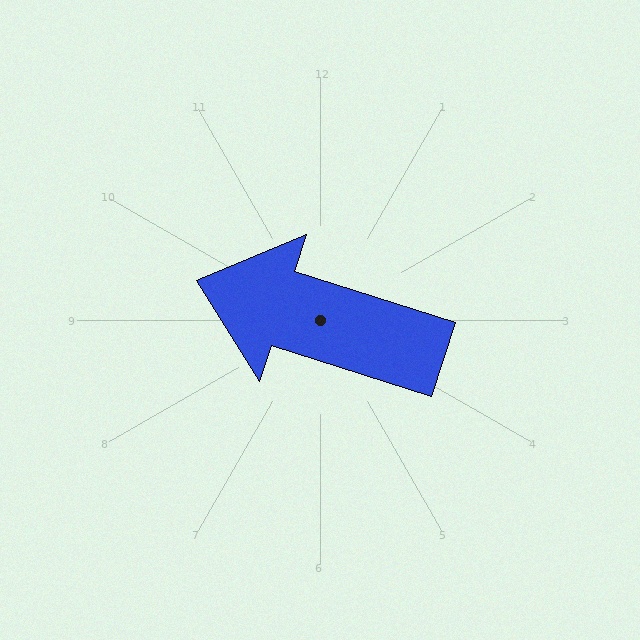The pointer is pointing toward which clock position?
Roughly 10 o'clock.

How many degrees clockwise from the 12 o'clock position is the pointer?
Approximately 288 degrees.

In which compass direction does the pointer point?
West.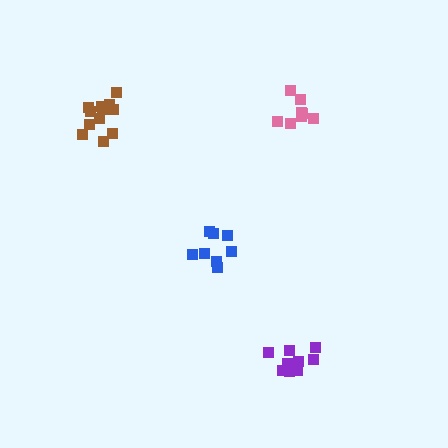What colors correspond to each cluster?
The clusters are colored: purple, brown, blue, pink.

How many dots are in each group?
Group 1: 9 dots, Group 2: 12 dots, Group 3: 8 dots, Group 4: 8 dots (37 total).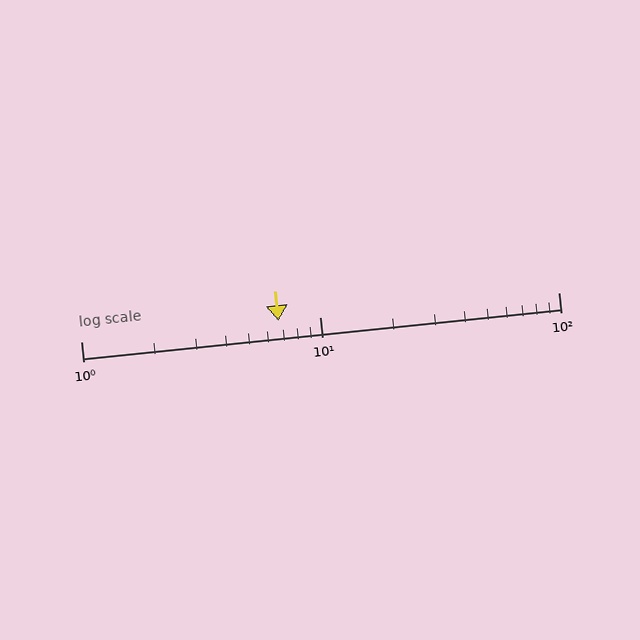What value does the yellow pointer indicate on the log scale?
The pointer indicates approximately 6.7.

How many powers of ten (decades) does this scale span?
The scale spans 2 decades, from 1 to 100.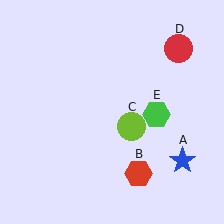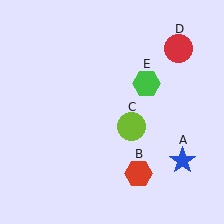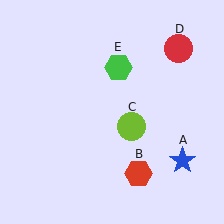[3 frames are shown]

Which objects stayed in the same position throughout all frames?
Blue star (object A) and red hexagon (object B) and lime circle (object C) and red circle (object D) remained stationary.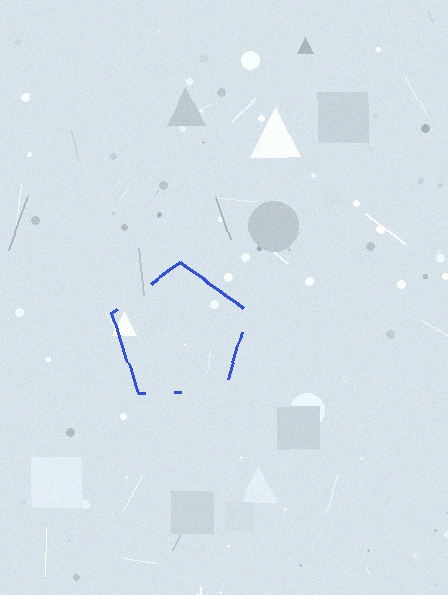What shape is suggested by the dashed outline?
The dashed outline suggests a pentagon.